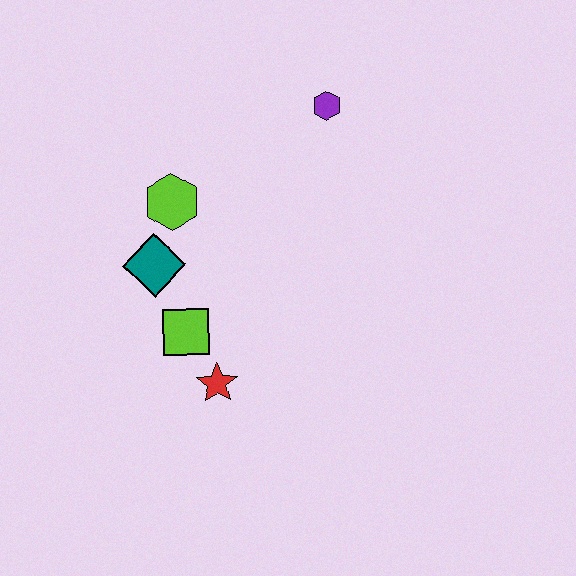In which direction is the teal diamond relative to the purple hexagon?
The teal diamond is to the left of the purple hexagon.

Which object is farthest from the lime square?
The purple hexagon is farthest from the lime square.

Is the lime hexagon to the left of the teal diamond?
No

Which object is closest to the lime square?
The red star is closest to the lime square.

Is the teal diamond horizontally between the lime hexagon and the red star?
No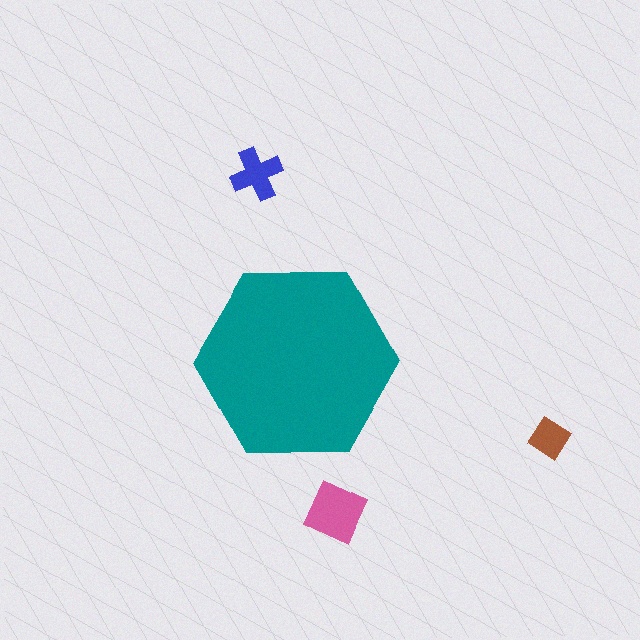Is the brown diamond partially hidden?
No, the brown diamond is fully visible.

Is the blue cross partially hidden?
No, the blue cross is fully visible.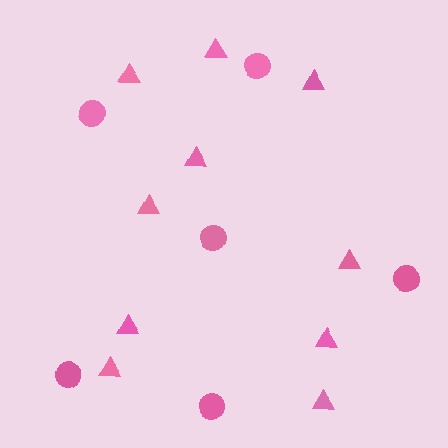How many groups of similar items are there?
There are 2 groups: one group of circles (6) and one group of triangles (10).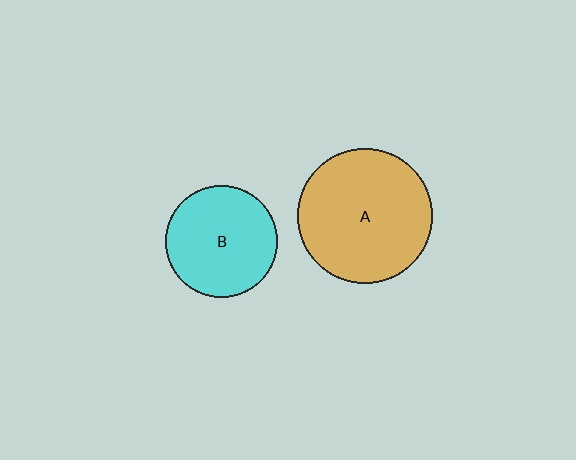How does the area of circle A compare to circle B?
Approximately 1.5 times.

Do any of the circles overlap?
No, none of the circles overlap.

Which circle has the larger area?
Circle A (orange).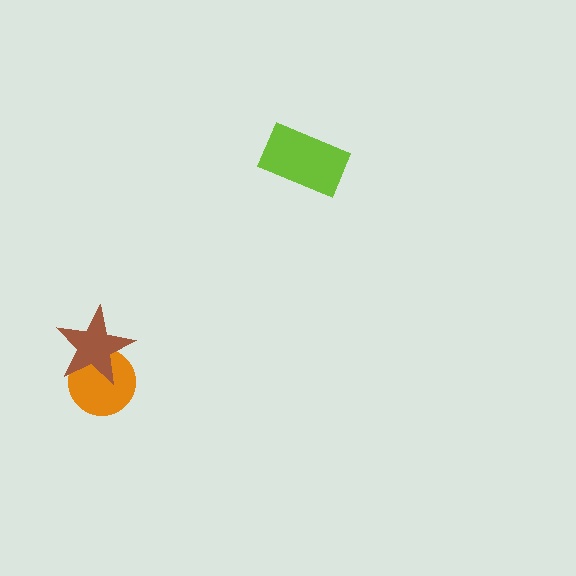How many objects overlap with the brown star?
1 object overlaps with the brown star.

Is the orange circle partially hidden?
Yes, it is partially covered by another shape.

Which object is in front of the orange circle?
The brown star is in front of the orange circle.